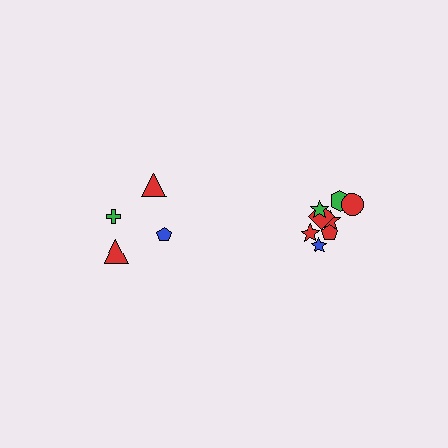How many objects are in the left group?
There are 4 objects.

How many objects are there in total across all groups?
There are 12 objects.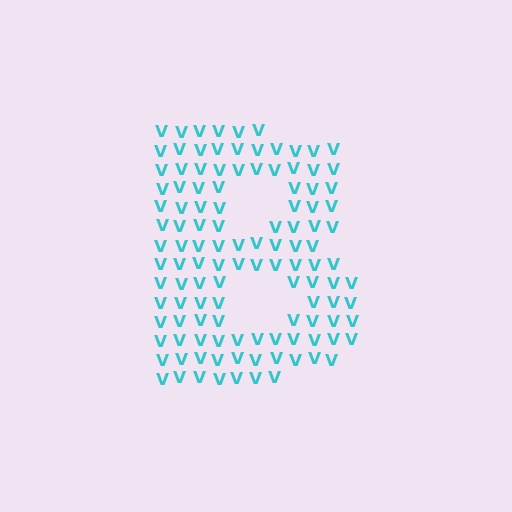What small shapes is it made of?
It is made of small letter V's.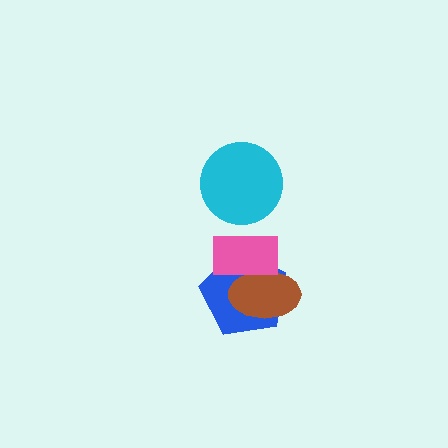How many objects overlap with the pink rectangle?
2 objects overlap with the pink rectangle.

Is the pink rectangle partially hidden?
No, no other shape covers it.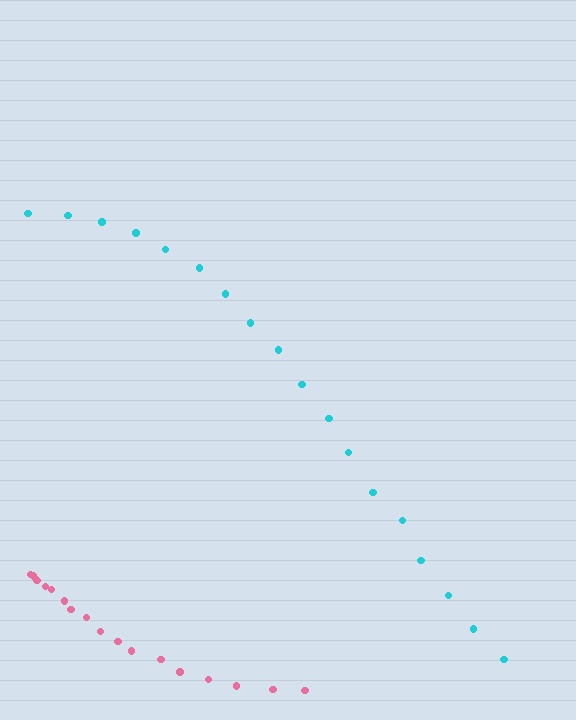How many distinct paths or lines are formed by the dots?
There are 2 distinct paths.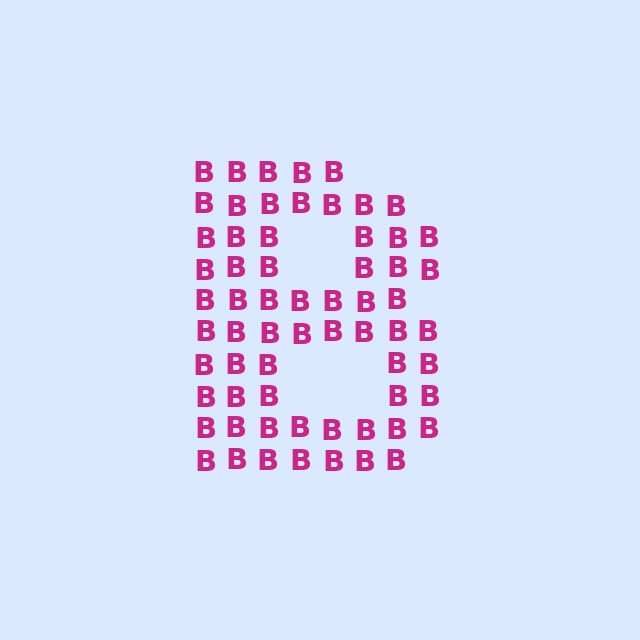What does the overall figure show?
The overall figure shows the letter B.